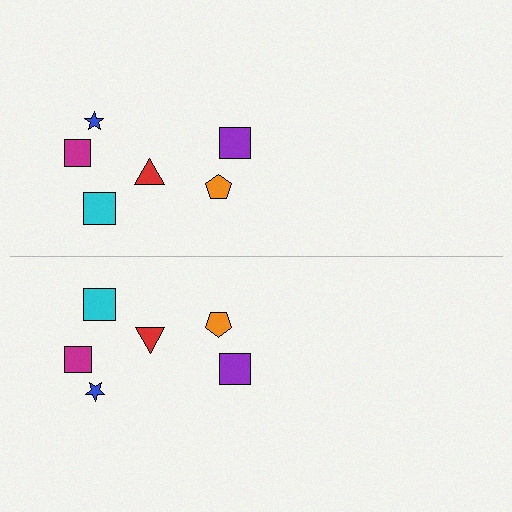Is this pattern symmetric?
Yes, this pattern has bilateral (reflection) symmetry.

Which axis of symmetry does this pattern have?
The pattern has a horizontal axis of symmetry running through the center of the image.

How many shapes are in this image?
There are 12 shapes in this image.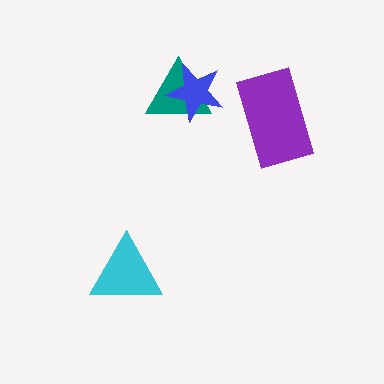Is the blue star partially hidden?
No, no other shape covers it.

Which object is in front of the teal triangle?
The blue star is in front of the teal triangle.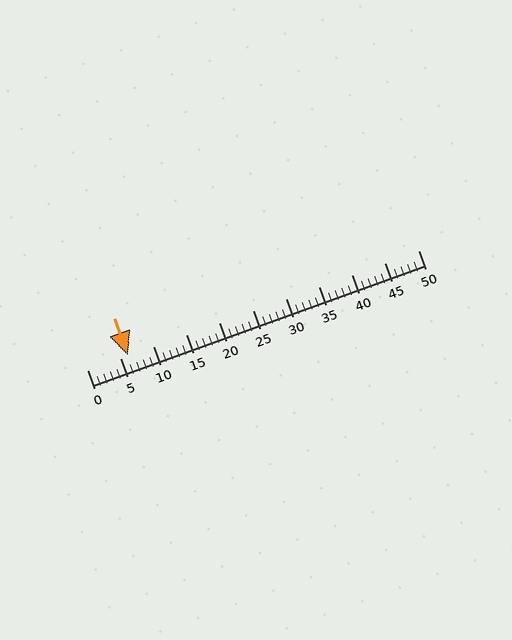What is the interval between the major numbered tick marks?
The major tick marks are spaced 5 units apart.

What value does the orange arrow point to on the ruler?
The orange arrow points to approximately 6.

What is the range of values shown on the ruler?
The ruler shows values from 0 to 50.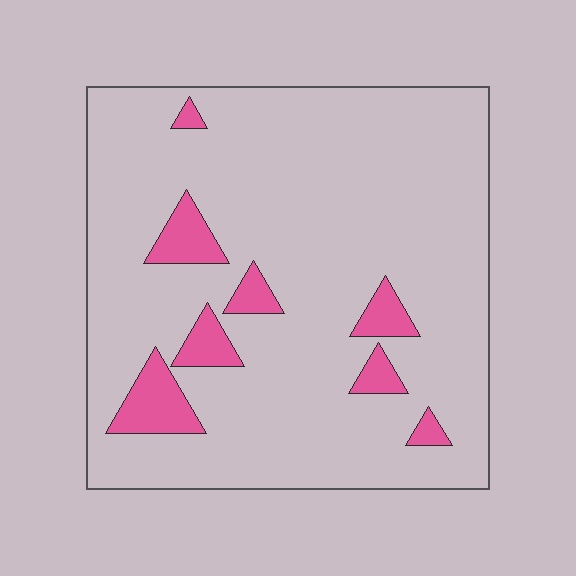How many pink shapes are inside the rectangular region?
8.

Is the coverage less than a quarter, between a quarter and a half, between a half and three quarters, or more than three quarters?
Less than a quarter.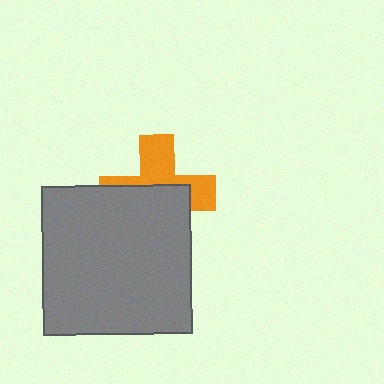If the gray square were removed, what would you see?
You would see the complete orange cross.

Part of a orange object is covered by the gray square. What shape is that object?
It is a cross.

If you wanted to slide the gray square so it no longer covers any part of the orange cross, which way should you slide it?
Slide it down — that is the most direct way to separate the two shapes.